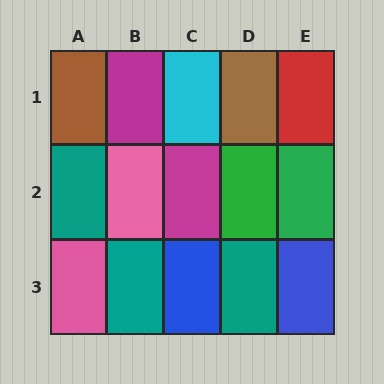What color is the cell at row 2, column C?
Magenta.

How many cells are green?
2 cells are green.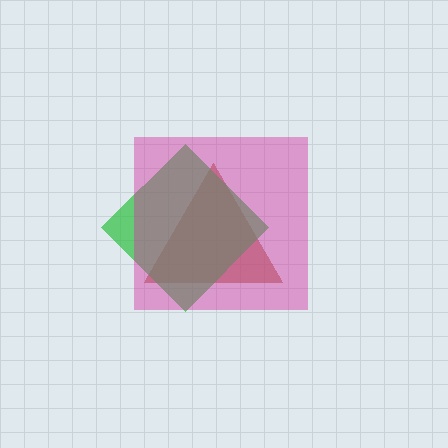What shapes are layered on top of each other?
The layered shapes are: a brown triangle, a green diamond, a magenta square.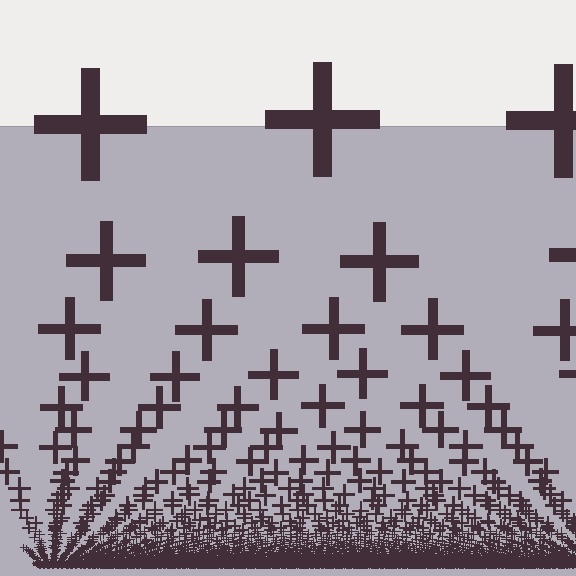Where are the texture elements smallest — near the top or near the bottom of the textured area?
Near the bottom.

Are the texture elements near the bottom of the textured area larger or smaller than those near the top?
Smaller. The gradient is inverted — elements near the bottom are smaller and denser.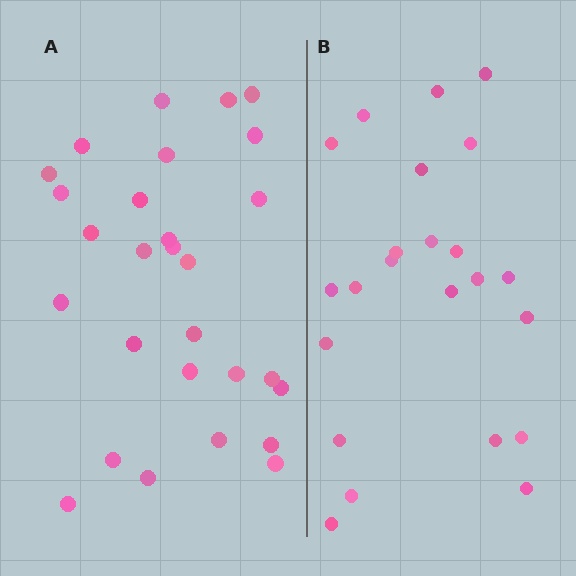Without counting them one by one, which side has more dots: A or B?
Region A (the left region) has more dots.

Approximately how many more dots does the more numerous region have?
Region A has about 5 more dots than region B.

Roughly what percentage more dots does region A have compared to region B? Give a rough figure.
About 20% more.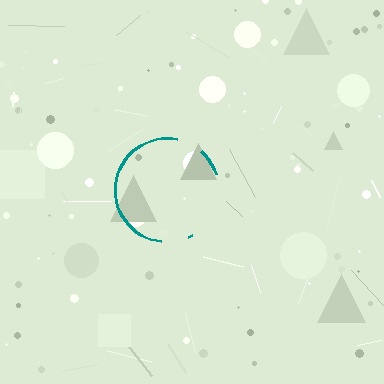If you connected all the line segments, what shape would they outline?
They would outline a circle.